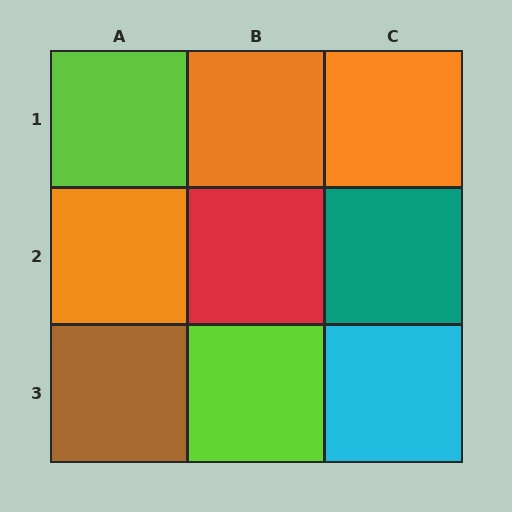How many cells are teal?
1 cell is teal.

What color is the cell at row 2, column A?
Orange.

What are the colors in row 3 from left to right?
Brown, lime, cyan.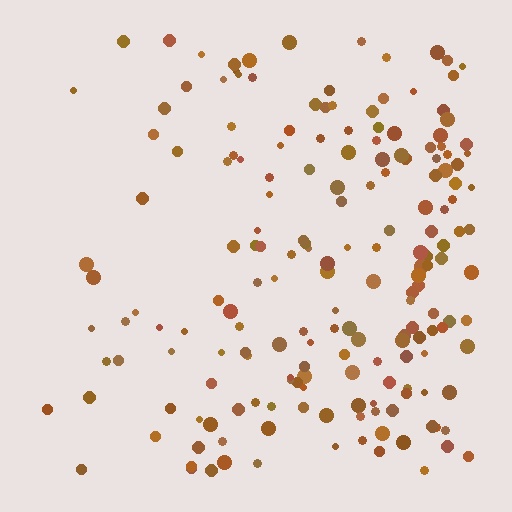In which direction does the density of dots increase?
From left to right, with the right side densest.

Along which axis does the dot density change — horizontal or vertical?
Horizontal.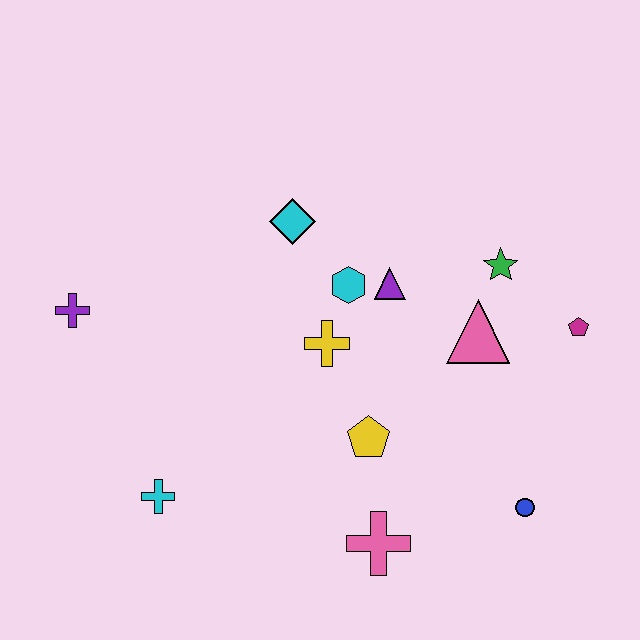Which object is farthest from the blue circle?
The purple cross is farthest from the blue circle.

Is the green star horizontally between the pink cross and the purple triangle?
No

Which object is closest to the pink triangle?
The green star is closest to the pink triangle.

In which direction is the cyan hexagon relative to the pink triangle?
The cyan hexagon is to the left of the pink triangle.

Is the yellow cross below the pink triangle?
Yes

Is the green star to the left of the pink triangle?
No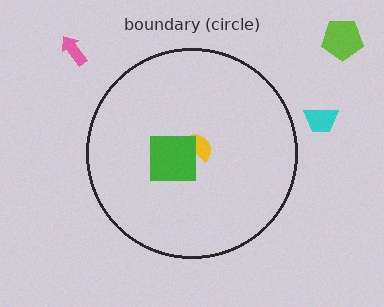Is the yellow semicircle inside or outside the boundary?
Inside.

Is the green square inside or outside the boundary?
Inside.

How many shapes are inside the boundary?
2 inside, 3 outside.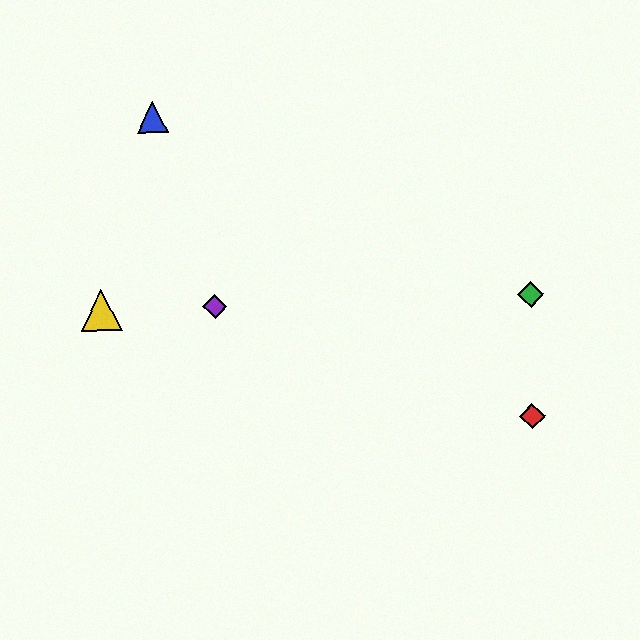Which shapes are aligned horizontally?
The green diamond, the yellow triangle, the purple diamond are aligned horizontally.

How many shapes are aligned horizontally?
3 shapes (the green diamond, the yellow triangle, the purple diamond) are aligned horizontally.